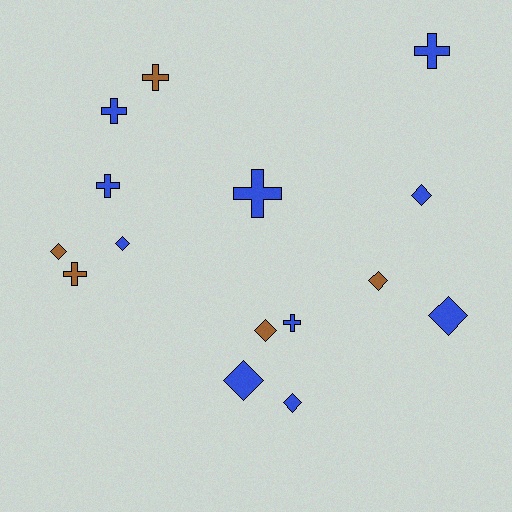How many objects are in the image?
There are 15 objects.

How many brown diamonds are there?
There are 3 brown diamonds.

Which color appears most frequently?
Blue, with 10 objects.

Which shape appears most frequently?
Diamond, with 8 objects.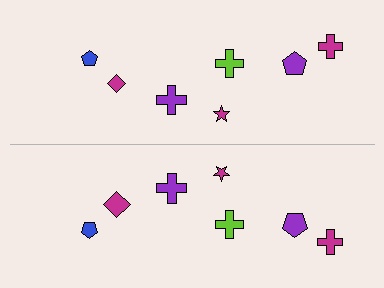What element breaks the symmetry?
The magenta diamond on the bottom side has a different size than its mirror counterpart.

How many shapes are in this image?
There are 14 shapes in this image.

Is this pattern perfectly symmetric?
No, the pattern is not perfectly symmetric. The magenta diamond on the bottom side has a different size than its mirror counterpart.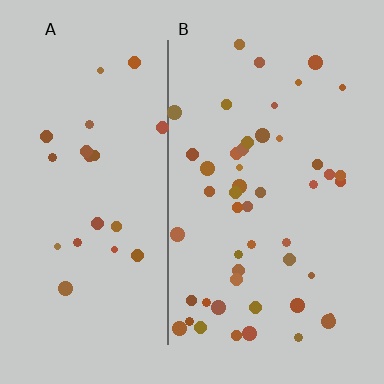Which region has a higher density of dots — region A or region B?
B (the right).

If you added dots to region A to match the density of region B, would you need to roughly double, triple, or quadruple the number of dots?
Approximately double.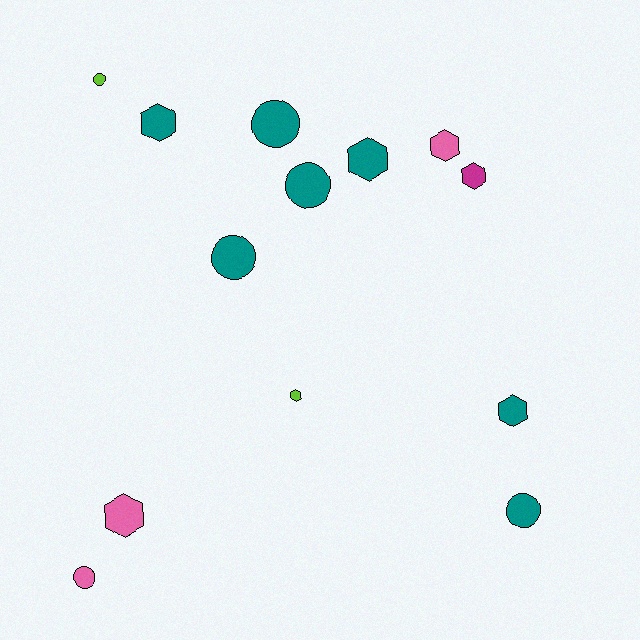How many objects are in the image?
There are 13 objects.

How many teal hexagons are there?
There are 3 teal hexagons.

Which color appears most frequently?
Teal, with 7 objects.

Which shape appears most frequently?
Hexagon, with 7 objects.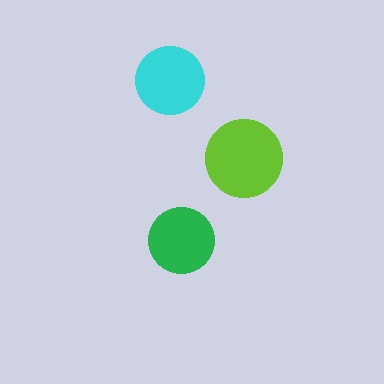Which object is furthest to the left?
The cyan circle is leftmost.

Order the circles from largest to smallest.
the lime one, the cyan one, the green one.